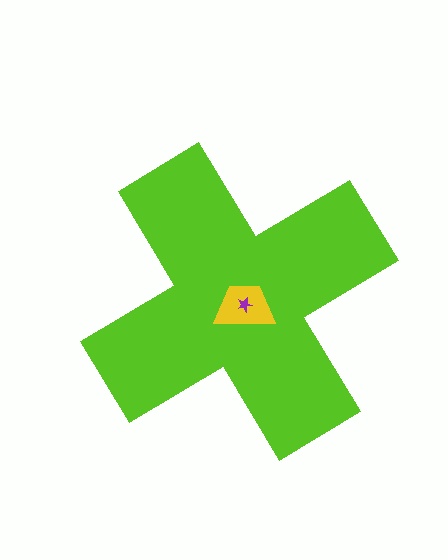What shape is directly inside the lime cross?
The yellow trapezoid.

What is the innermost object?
The purple star.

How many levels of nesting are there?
3.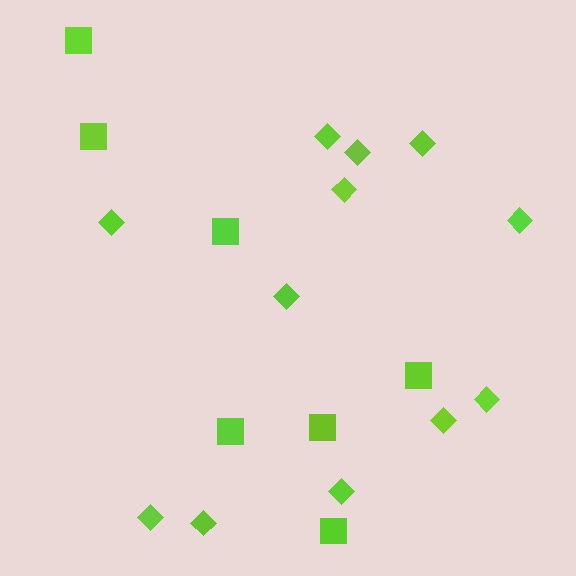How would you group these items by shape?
There are 2 groups: one group of squares (7) and one group of diamonds (12).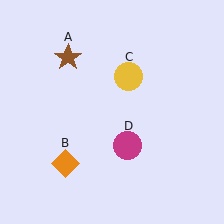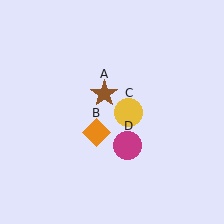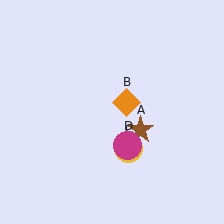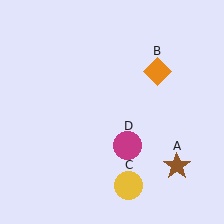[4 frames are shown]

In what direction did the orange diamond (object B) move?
The orange diamond (object B) moved up and to the right.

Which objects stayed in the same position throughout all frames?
Magenta circle (object D) remained stationary.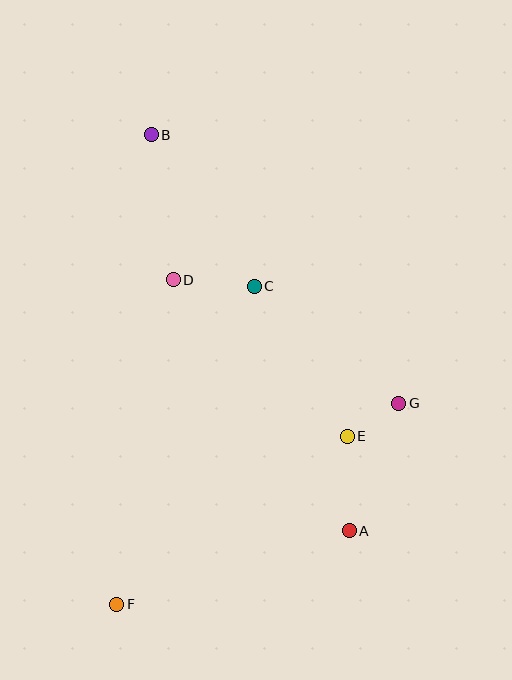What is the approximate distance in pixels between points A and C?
The distance between A and C is approximately 262 pixels.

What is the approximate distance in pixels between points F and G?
The distance between F and G is approximately 347 pixels.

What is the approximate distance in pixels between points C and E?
The distance between C and E is approximately 176 pixels.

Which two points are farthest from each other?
Points B and F are farthest from each other.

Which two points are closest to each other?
Points E and G are closest to each other.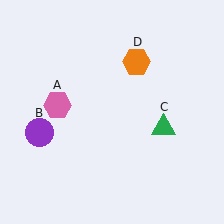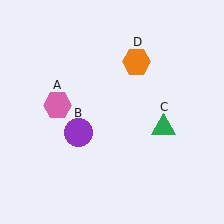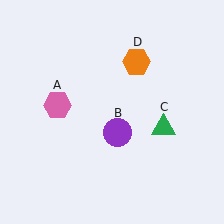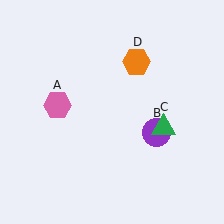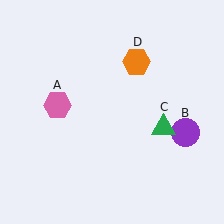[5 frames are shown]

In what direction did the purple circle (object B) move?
The purple circle (object B) moved right.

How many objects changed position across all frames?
1 object changed position: purple circle (object B).